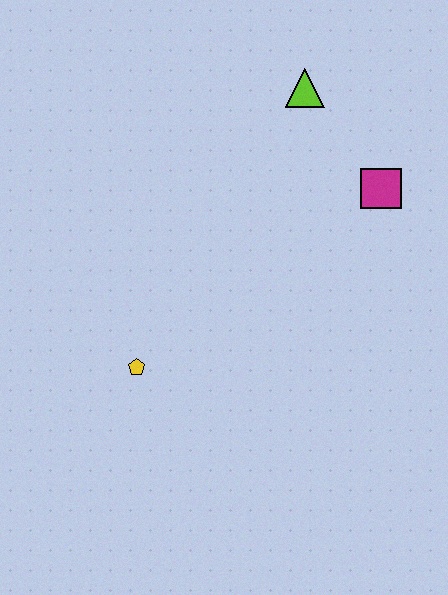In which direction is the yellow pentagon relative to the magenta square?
The yellow pentagon is to the left of the magenta square.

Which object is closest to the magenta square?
The lime triangle is closest to the magenta square.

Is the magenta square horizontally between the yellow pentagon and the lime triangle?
No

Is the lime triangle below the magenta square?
No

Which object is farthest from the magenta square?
The yellow pentagon is farthest from the magenta square.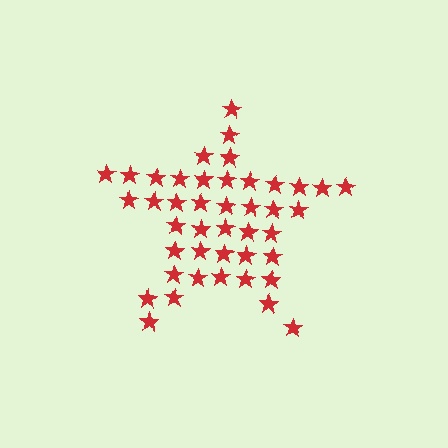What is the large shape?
The large shape is a star.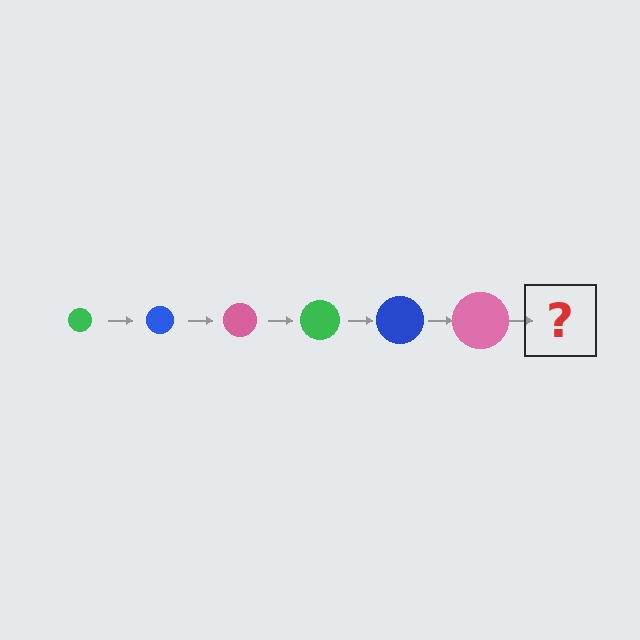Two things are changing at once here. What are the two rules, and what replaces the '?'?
The two rules are that the circle grows larger each step and the color cycles through green, blue, and pink. The '?' should be a green circle, larger than the previous one.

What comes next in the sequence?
The next element should be a green circle, larger than the previous one.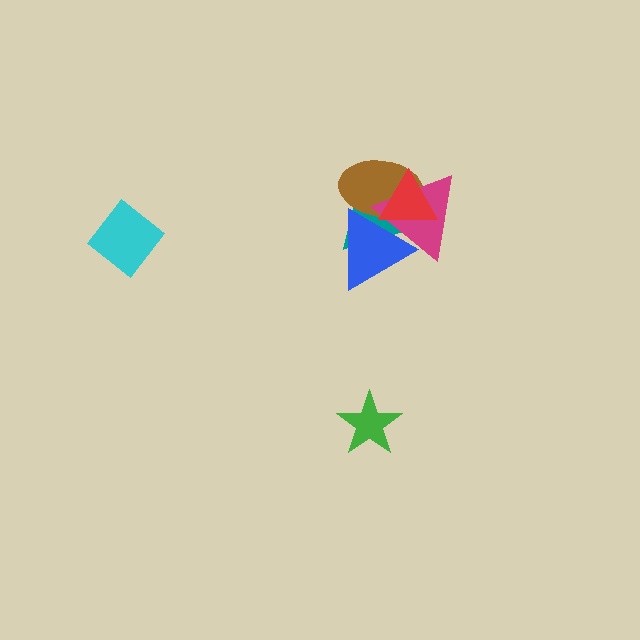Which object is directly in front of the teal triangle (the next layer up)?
The brown ellipse is directly in front of the teal triangle.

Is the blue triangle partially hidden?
Yes, it is partially covered by another shape.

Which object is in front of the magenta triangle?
The red triangle is in front of the magenta triangle.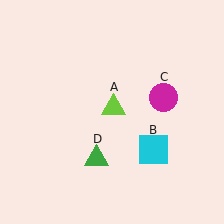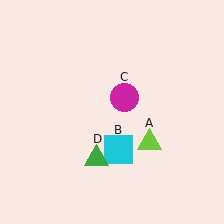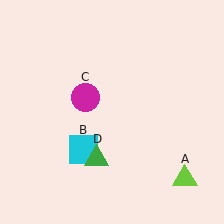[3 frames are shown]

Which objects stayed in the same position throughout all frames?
Green triangle (object D) remained stationary.